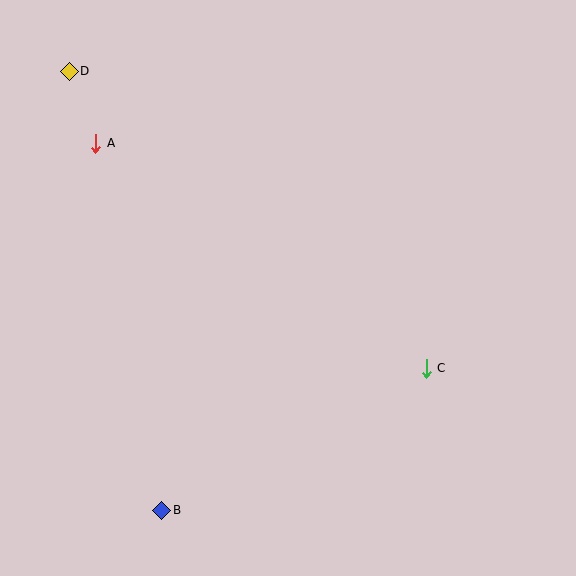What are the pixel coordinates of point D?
Point D is at (69, 71).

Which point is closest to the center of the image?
Point C at (426, 368) is closest to the center.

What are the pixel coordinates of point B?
Point B is at (162, 510).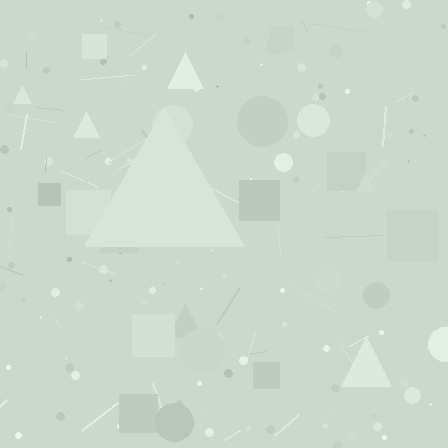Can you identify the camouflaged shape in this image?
The camouflaged shape is a triangle.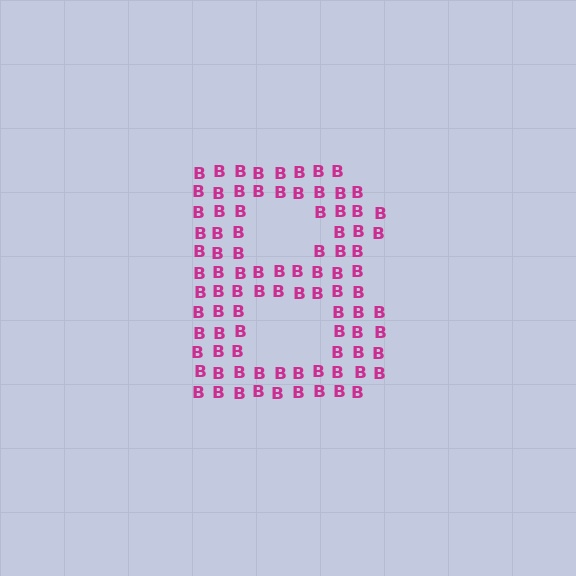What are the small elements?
The small elements are letter B's.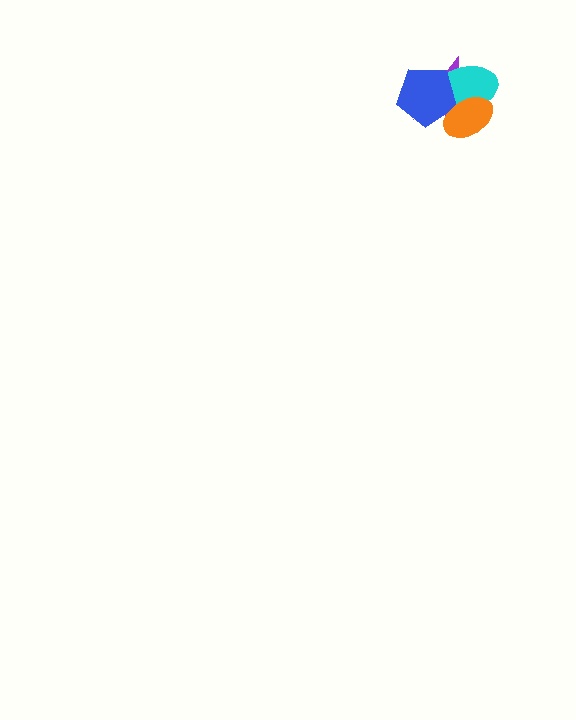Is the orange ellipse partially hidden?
No, no other shape covers it.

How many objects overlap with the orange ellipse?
3 objects overlap with the orange ellipse.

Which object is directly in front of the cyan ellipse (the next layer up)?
The blue pentagon is directly in front of the cyan ellipse.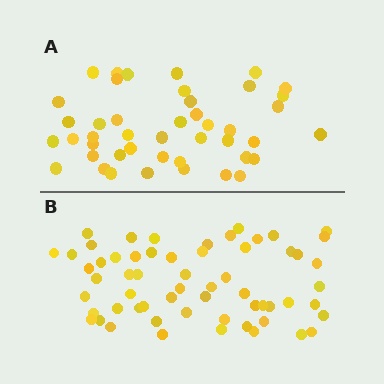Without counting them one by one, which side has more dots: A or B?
Region B (the bottom region) has more dots.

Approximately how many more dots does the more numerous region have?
Region B has approximately 15 more dots than region A.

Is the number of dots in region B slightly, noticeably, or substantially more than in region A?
Region B has noticeably more, but not dramatically so. The ratio is roughly 1.4 to 1.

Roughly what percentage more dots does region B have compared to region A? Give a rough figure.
About 35% more.